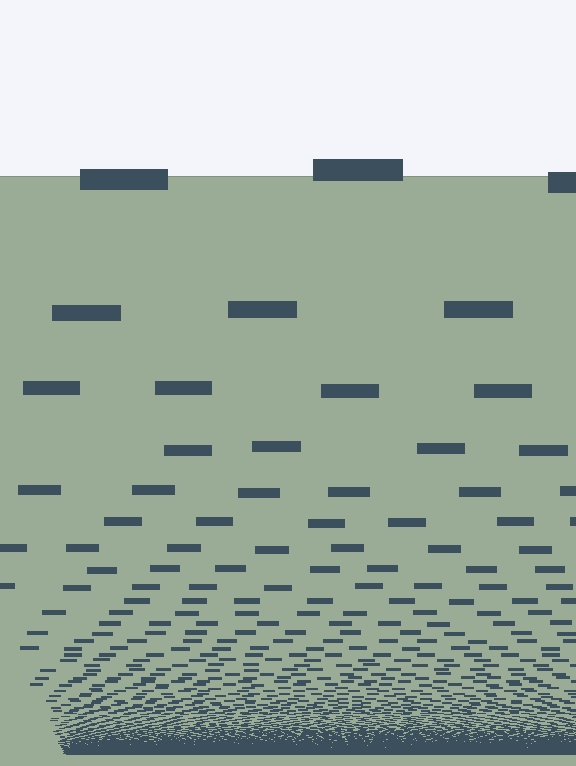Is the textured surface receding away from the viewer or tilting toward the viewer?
The surface appears to tilt toward the viewer. Texture elements get larger and sparser toward the top.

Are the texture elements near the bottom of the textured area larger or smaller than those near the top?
Smaller. The gradient is inverted — elements near the bottom are smaller and denser.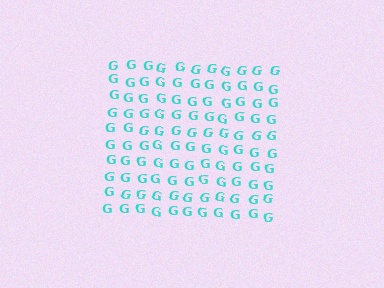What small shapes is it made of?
It is made of small letter G's.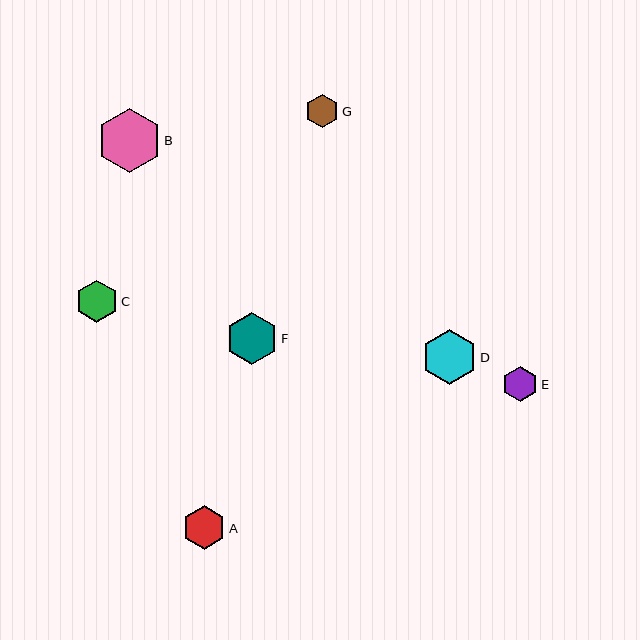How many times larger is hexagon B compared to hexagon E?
Hexagon B is approximately 1.8 times the size of hexagon E.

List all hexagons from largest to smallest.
From largest to smallest: B, D, F, A, C, E, G.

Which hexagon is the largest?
Hexagon B is the largest with a size of approximately 64 pixels.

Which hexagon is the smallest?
Hexagon G is the smallest with a size of approximately 33 pixels.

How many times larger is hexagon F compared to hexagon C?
Hexagon F is approximately 1.2 times the size of hexagon C.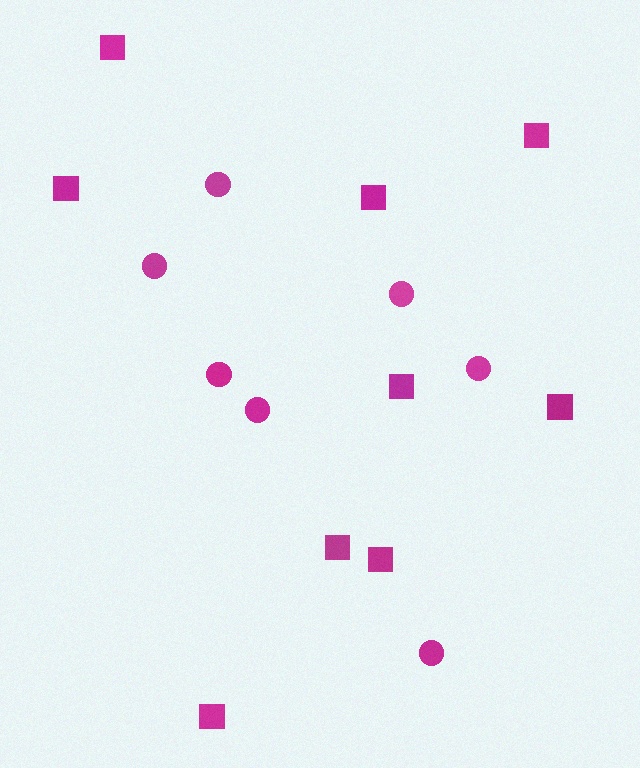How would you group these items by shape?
There are 2 groups: one group of squares (9) and one group of circles (7).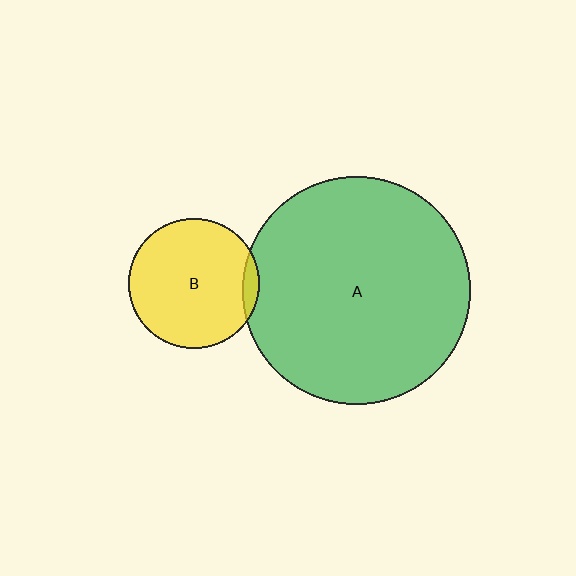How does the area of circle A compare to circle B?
Approximately 3.1 times.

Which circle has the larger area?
Circle A (green).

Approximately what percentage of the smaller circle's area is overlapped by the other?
Approximately 5%.